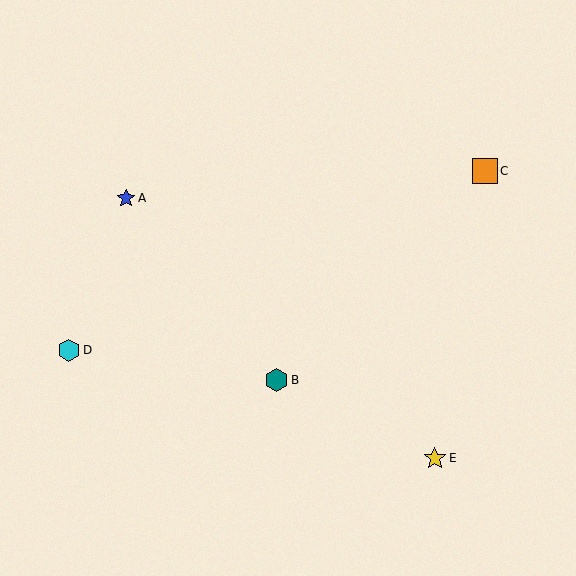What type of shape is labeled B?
Shape B is a teal hexagon.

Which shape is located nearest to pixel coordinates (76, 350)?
The cyan hexagon (labeled D) at (69, 350) is nearest to that location.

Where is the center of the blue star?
The center of the blue star is at (126, 198).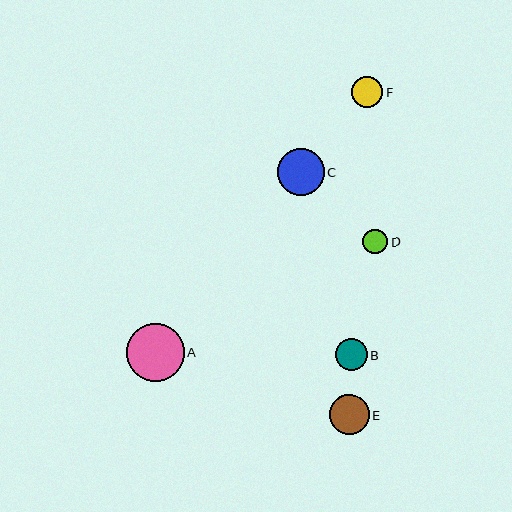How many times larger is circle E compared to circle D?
Circle E is approximately 1.6 times the size of circle D.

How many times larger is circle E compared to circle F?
Circle E is approximately 1.3 times the size of circle F.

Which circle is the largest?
Circle A is the largest with a size of approximately 58 pixels.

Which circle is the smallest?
Circle D is the smallest with a size of approximately 25 pixels.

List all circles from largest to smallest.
From largest to smallest: A, C, E, B, F, D.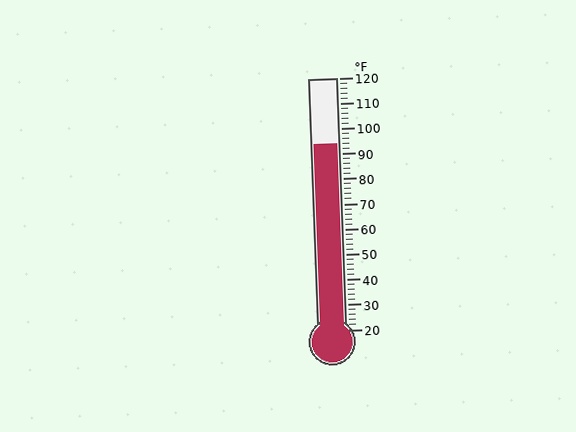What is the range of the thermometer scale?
The thermometer scale ranges from 20°F to 120°F.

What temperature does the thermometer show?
The thermometer shows approximately 94°F.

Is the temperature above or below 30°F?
The temperature is above 30°F.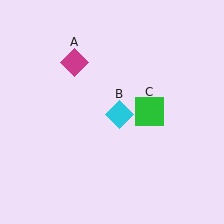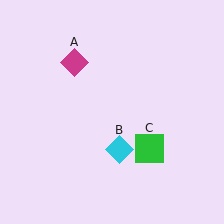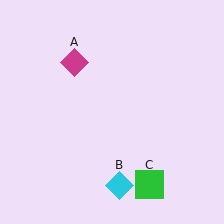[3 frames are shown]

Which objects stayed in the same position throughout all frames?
Magenta diamond (object A) remained stationary.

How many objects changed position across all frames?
2 objects changed position: cyan diamond (object B), green square (object C).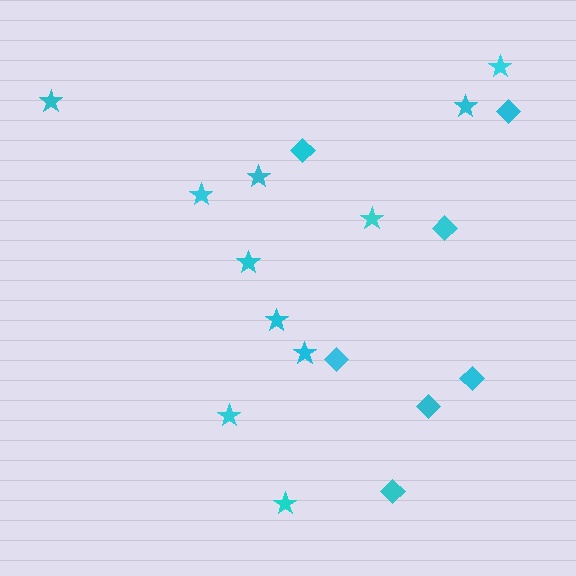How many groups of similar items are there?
There are 2 groups: one group of stars (11) and one group of diamonds (7).